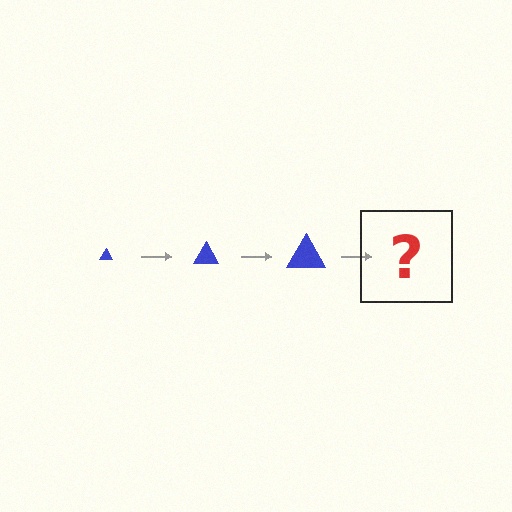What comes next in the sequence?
The next element should be a blue triangle, larger than the previous one.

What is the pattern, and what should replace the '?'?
The pattern is that the triangle gets progressively larger each step. The '?' should be a blue triangle, larger than the previous one.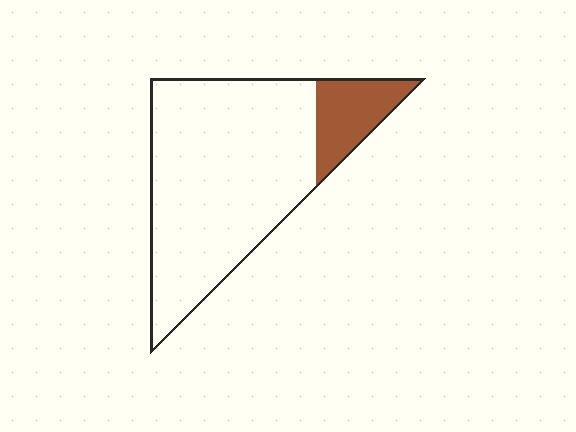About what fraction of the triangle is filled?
About one sixth (1/6).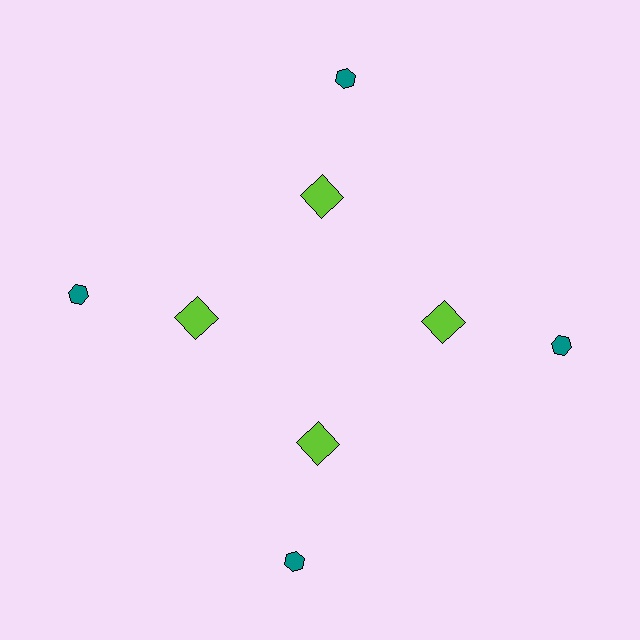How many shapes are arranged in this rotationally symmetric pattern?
There are 8 shapes, arranged in 4 groups of 2.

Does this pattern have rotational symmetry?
Yes, this pattern has 4-fold rotational symmetry. It looks the same after rotating 90 degrees around the center.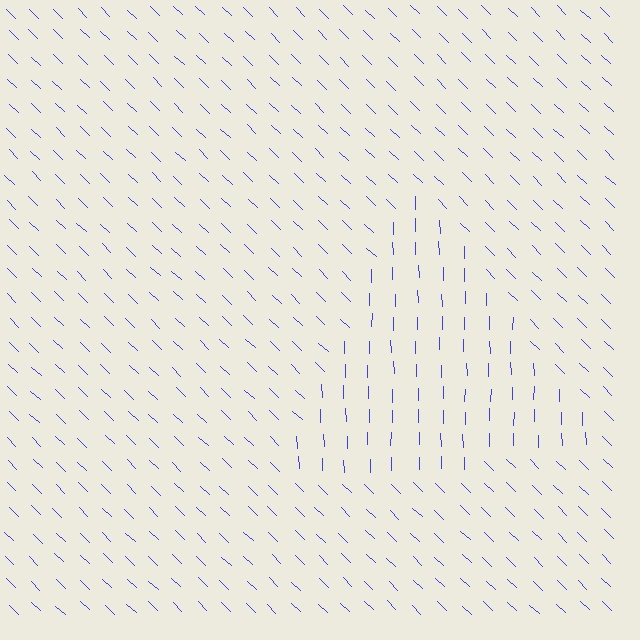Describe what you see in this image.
The image is filled with small blue line segments. A triangle region in the image has lines oriented differently from the surrounding lines, creating a visible texture boundary.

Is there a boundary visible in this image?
Yes, there is a texture boundary formed by a change in line orientation.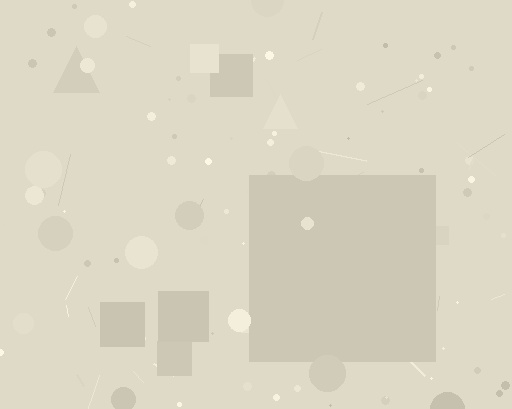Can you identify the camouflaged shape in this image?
The camouflaged shape is a square.